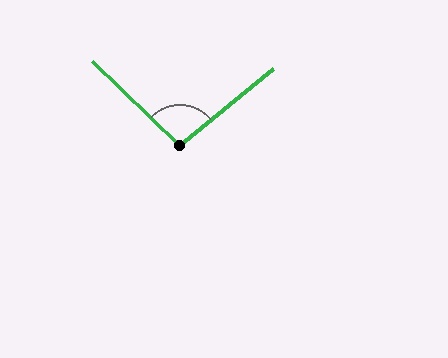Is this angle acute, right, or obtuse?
It is obtuse.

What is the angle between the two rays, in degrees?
Approximately 97 degrees.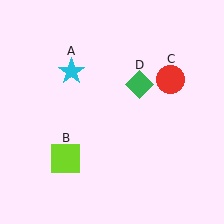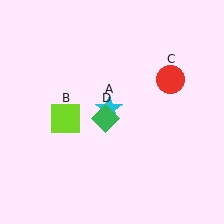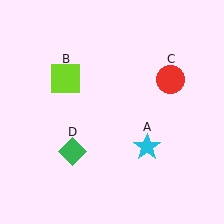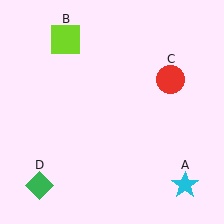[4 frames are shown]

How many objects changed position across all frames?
3 objects changed position: cyan star (object A), lime square (object B), green diamond (object D).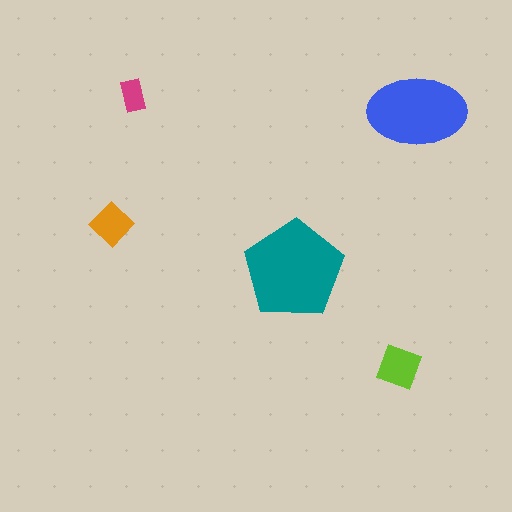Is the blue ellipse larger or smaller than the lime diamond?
Larger.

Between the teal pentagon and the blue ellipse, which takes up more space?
The teal pentagon.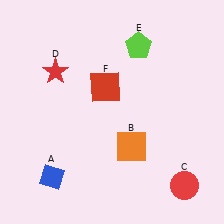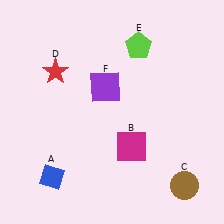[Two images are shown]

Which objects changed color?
B changed from orange to magenta. C changed from red to brown. F changed from red to purple.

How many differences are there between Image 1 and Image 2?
There are 3 differences between the two images.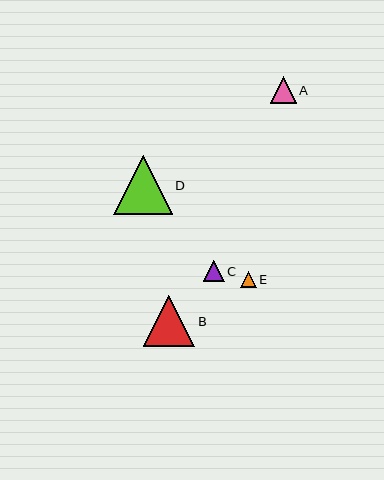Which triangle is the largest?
Triangle D is the largest with a size of approximately 59 pixels.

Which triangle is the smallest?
Triangle E is the smallest with a size of approximately 16 pixels.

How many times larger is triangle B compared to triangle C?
Triangle B is approximately 2.5 times the size of triangle C.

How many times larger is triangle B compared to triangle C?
Triangle B is approximately 2.5 times the size of triangle C.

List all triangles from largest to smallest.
From largest to smallest: D, B, A, C, E.